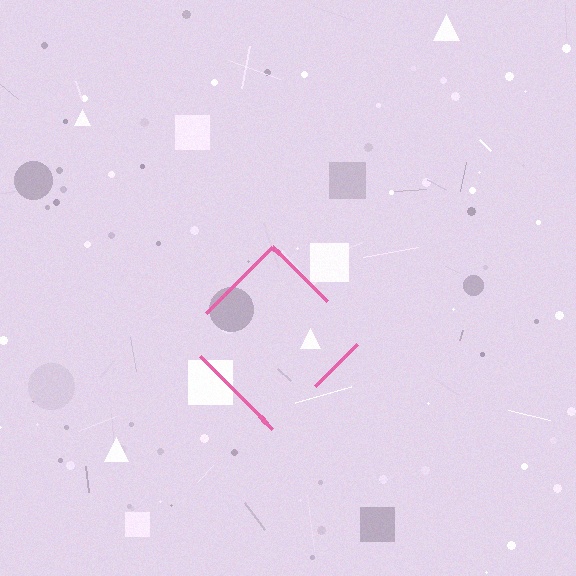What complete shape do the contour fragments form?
The contour fragments form a diamond.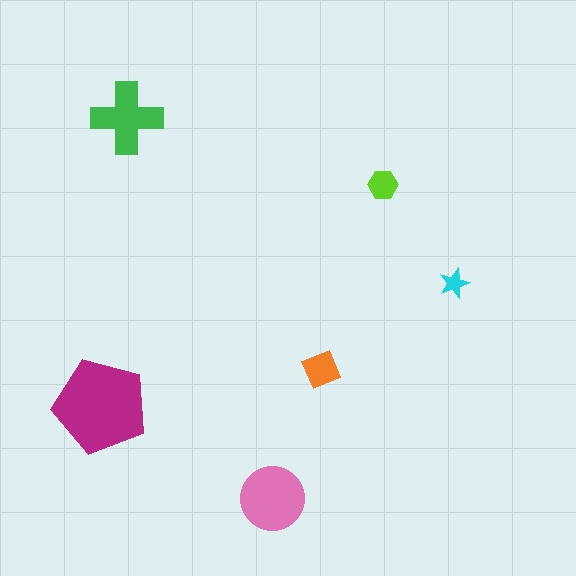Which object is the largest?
The magenta pentagon.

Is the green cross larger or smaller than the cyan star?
Larger.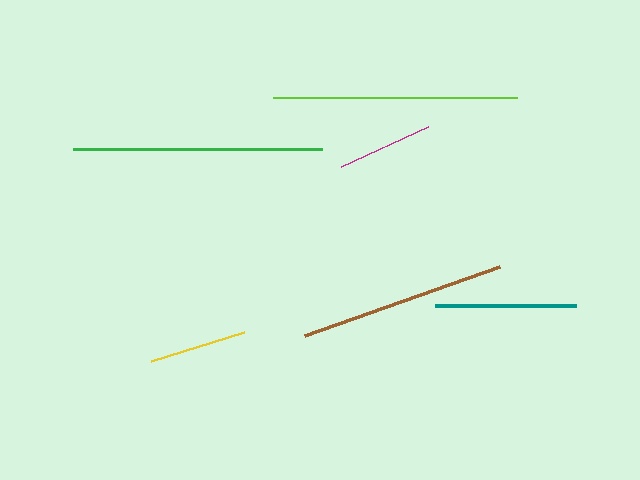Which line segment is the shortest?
The magenta line is the shortest at approximately 95 pixels.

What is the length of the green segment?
The green segment is approximately 249 pixels long.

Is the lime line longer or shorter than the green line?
The green line is longer than the lime line.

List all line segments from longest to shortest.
From longest to shortest: green, lime, brown, teal, yellow, magenta.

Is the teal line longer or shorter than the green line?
The green line is longer than the teal line.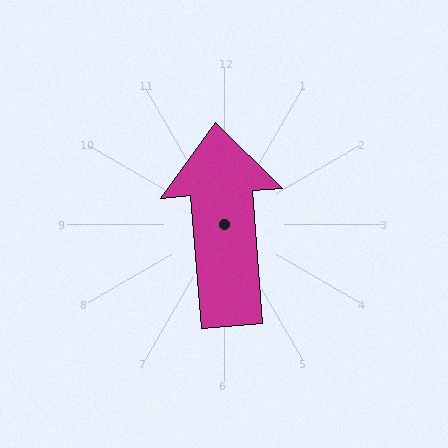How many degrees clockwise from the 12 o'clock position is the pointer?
Approximately 355 degrees.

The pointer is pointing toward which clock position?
Roughly 12 o'clock.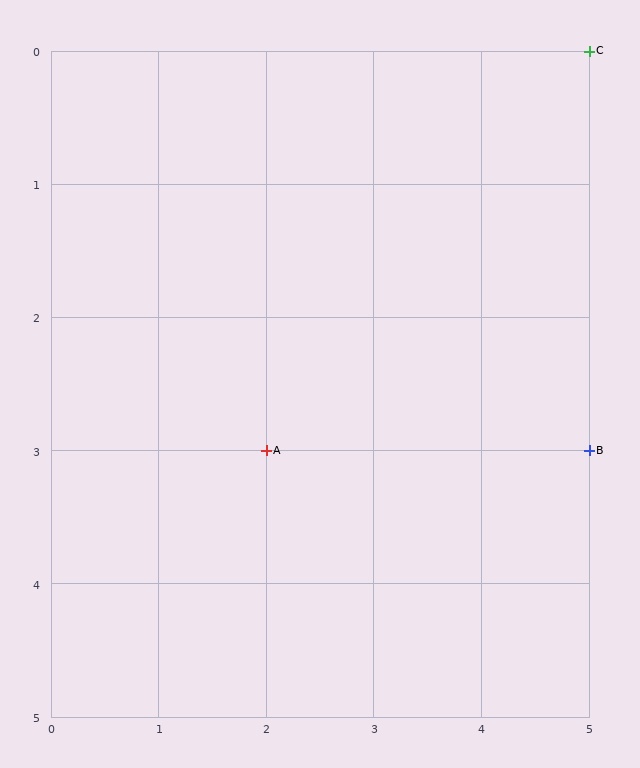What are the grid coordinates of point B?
Point B is at grid coordinates (5, 3).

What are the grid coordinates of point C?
Point C is at grid coordinates (5, 0).